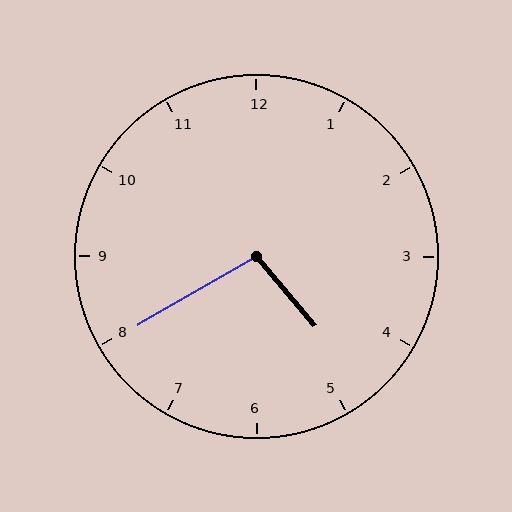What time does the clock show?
4:40.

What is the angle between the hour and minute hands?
Approximately 100 degrees.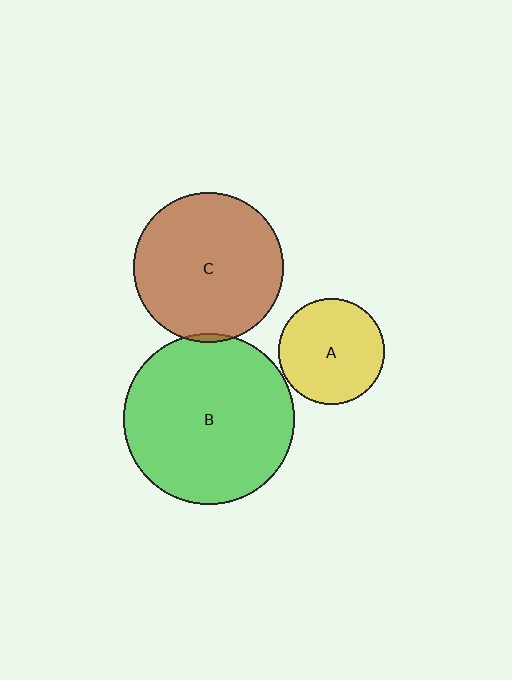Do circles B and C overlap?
Yes.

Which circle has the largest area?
Circle B (green).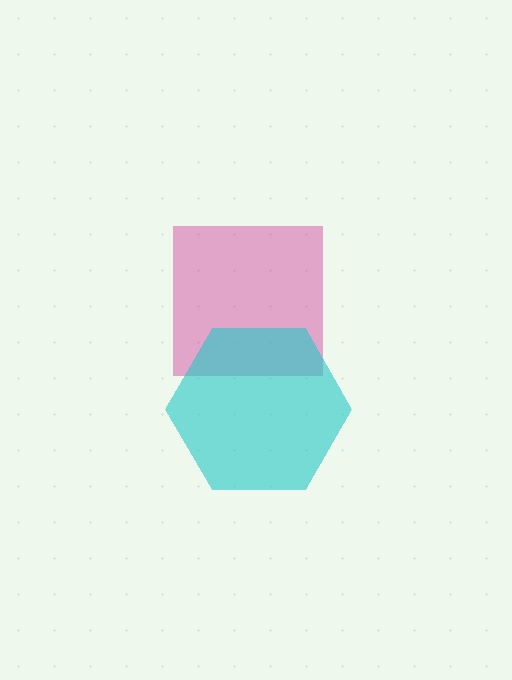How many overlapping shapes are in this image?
There are 2 overlapping shapes in the image.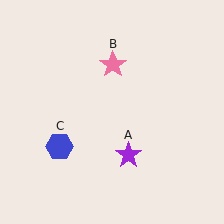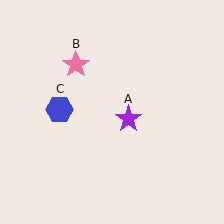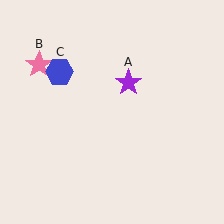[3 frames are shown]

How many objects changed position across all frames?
3 objects changed position: purple star (object A), pink star (object B), blue hexagon (object C).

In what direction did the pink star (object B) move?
The pink star (object B) moved left.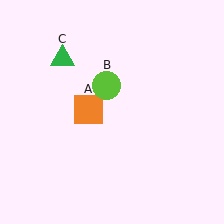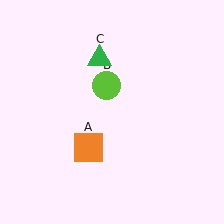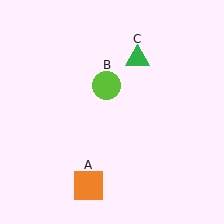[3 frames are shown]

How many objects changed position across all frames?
2 objects changed position: orange square (object A), green triangle (object C).